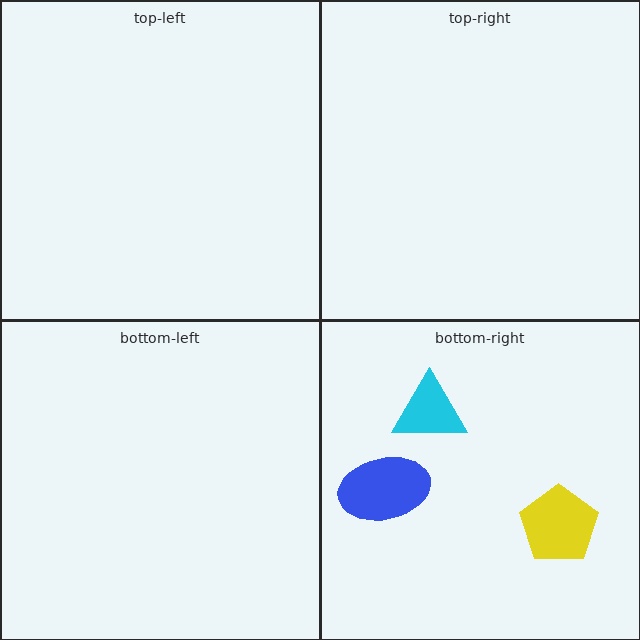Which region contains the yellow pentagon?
The bottom-right region.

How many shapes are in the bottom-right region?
3.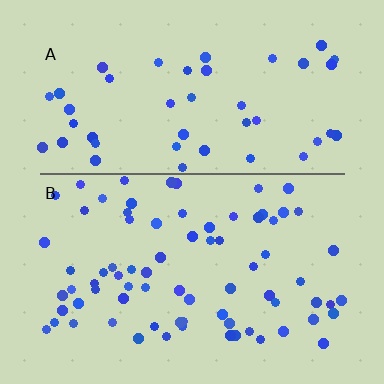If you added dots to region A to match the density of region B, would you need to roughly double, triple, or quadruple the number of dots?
Approximately double.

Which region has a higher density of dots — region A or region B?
B (the bottom).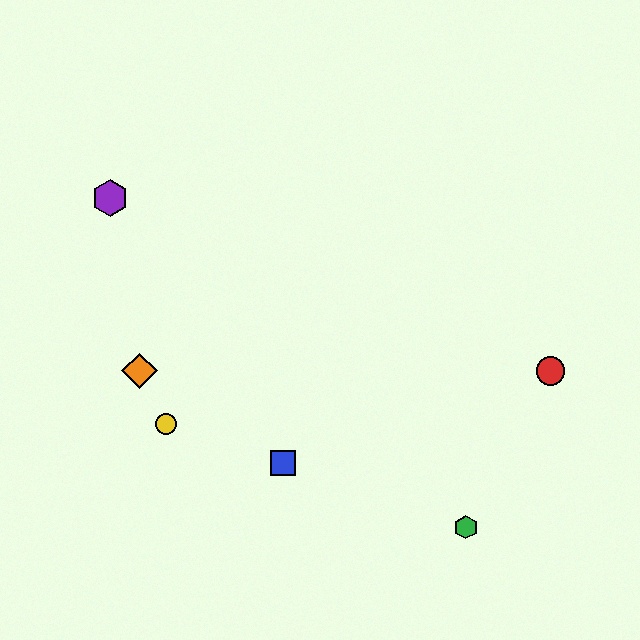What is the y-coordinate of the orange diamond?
The orange diamond is at y≈371.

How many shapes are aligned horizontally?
2 shapes (the red circle, the orange diamond) are aligned horizontally.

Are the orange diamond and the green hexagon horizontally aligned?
No, the orange diamond is at y≈371 and the green hexagon is at y≈527.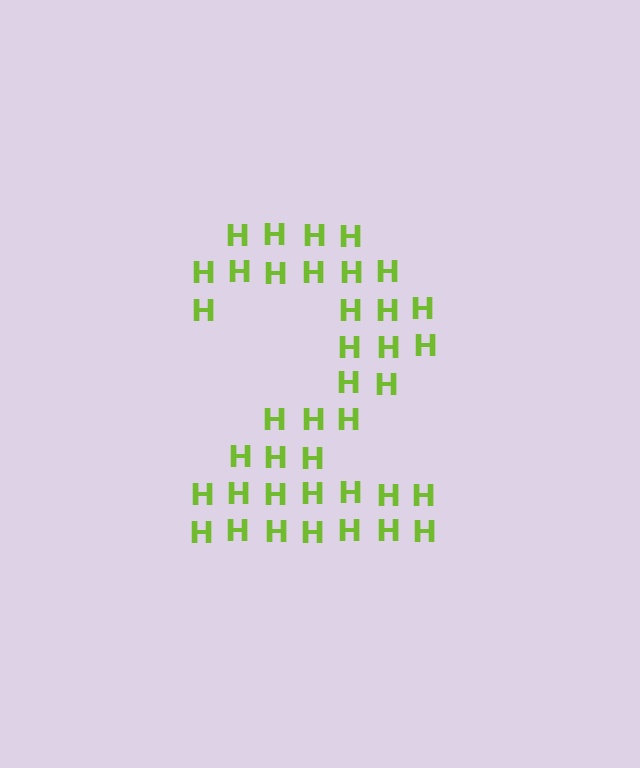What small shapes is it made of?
It is made of small letter H's.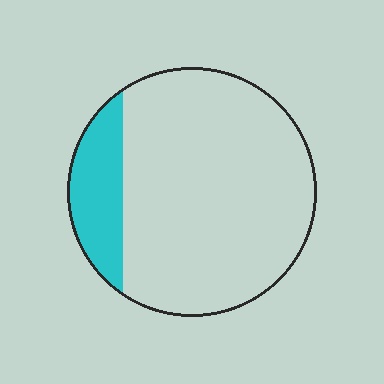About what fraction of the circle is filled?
About one sixth (1/6).